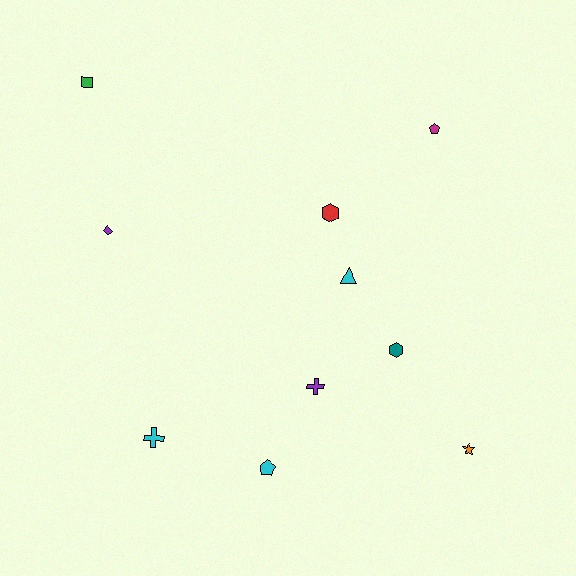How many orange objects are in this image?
There is 1 orange object.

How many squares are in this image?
There is 1 square.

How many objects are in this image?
There are 10 objects.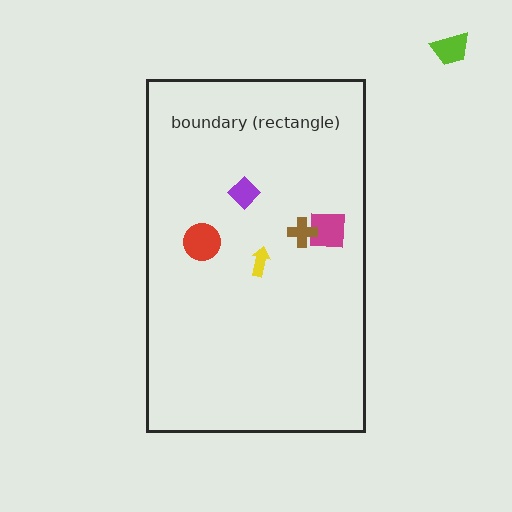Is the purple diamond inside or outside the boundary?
Inside.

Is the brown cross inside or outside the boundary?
Inside.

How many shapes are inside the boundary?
5 inside, 1 outside.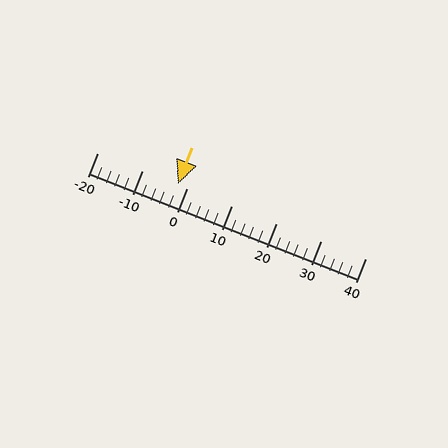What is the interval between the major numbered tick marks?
The major tick marks are spaced 10 units apart.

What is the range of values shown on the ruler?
The ruler shows values from -20 to 40.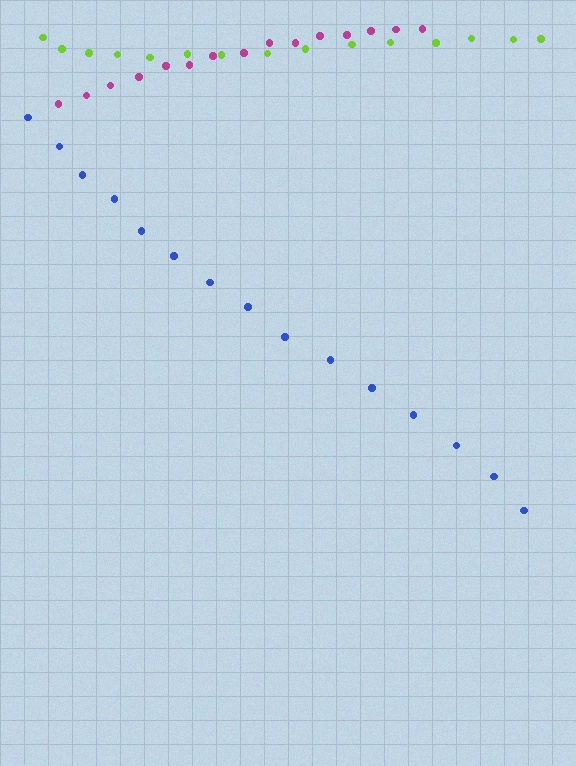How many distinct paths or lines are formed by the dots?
There are 3 distinct paths.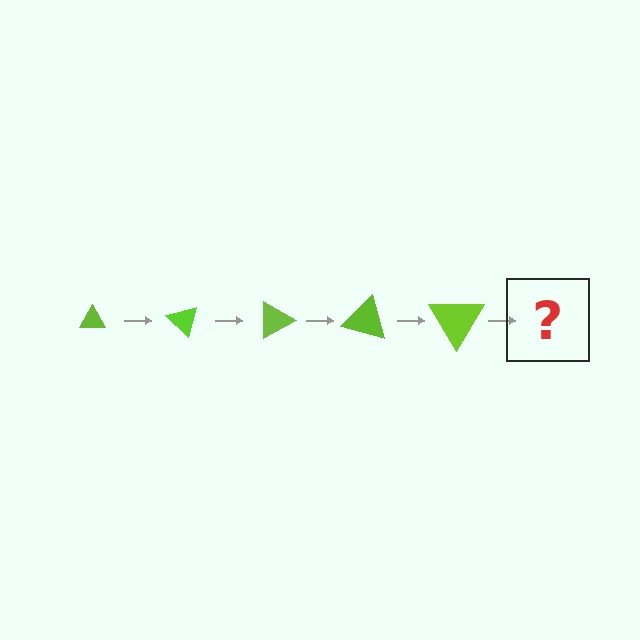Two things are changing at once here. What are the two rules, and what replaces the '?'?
The two rules are that the triangle grows larger each step and it rotates 45 degrees each step. The '?' should be a triangle, larger than the previous one and rotated 225 degrees from the start.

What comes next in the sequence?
The next element should be a triangle, larger than the previous one and rotated 225 degrees from the start.